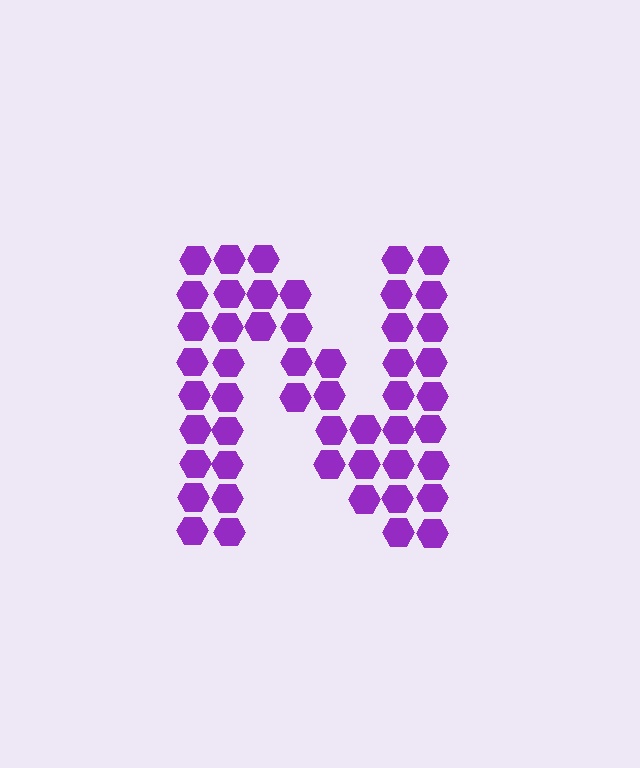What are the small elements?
The small elements are hexagons.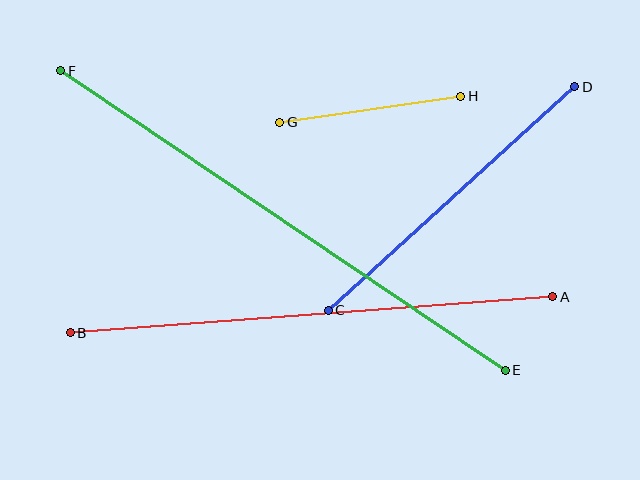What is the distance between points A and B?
The distance is approximately 484 pixels.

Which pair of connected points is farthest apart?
Points E and F are farthest apart.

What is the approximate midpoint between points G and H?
The midpoint is at approximately (370, 109) pixels.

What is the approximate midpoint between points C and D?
The midpoint is at approximately (451, 199) pixels.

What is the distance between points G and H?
The distance is approximately 183 pixels.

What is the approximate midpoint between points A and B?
The midpoint is at approximately (312, 315) pixels.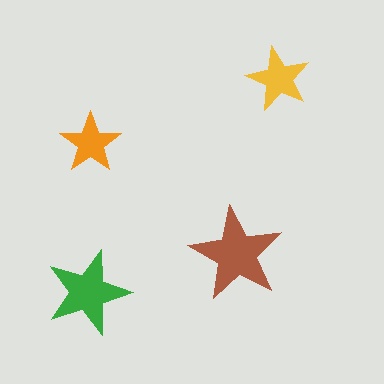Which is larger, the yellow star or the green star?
The green one.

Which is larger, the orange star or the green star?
The green one.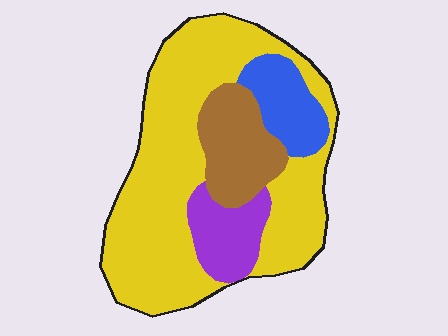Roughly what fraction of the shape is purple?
Purple takes up about one tenth (1/10) of the shape.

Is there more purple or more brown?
Brown.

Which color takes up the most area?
Yellow, at roughly 65%.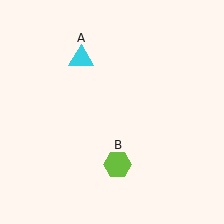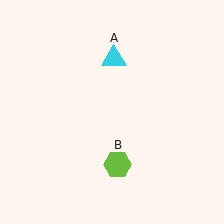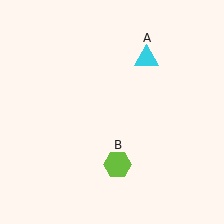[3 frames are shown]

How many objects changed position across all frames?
1 object changed position: cyan triangle (object A).